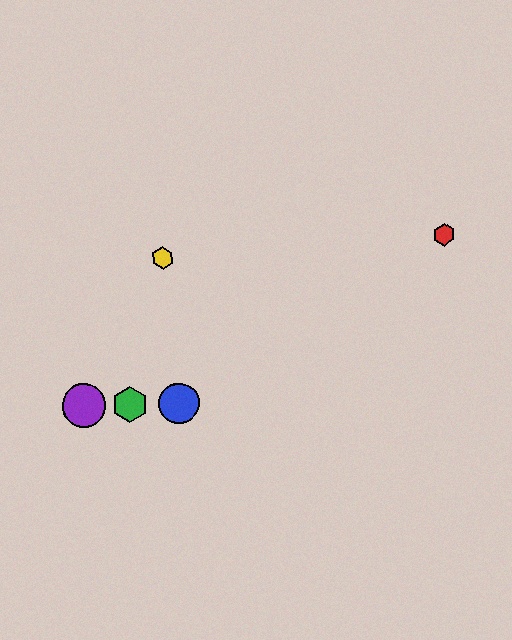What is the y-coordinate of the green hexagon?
The green hexagon is at y≈404.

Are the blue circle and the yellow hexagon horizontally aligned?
No, the blue circle is at y≈403 and the yellow hexagon is at y≈258.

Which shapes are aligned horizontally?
The blue circle, the green hexagon, the purple circle are aligned horizontally.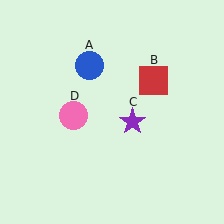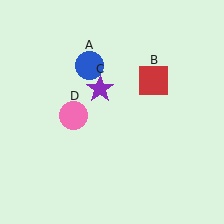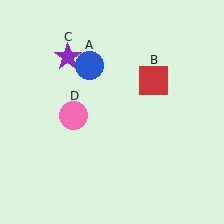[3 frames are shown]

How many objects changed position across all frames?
1 object changed position: purple star (object C).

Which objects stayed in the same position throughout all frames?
Blue circle (object A) and red square (object B) and pink circle (object D) remained stationary.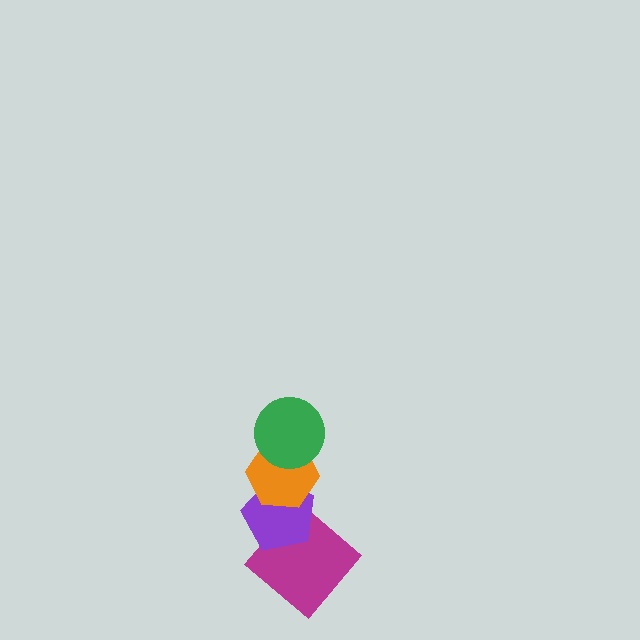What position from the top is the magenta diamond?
The magenta diamond is 4th from the top.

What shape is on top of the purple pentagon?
The orange hexagon is on top of the purple pentagon.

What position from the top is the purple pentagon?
The purple pentagon is 3rd from the top.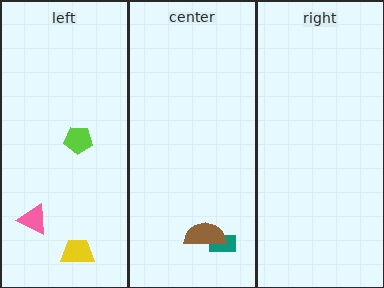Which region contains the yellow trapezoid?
The left region.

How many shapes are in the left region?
3.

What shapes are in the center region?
The teal rectangle, the brown semicircle.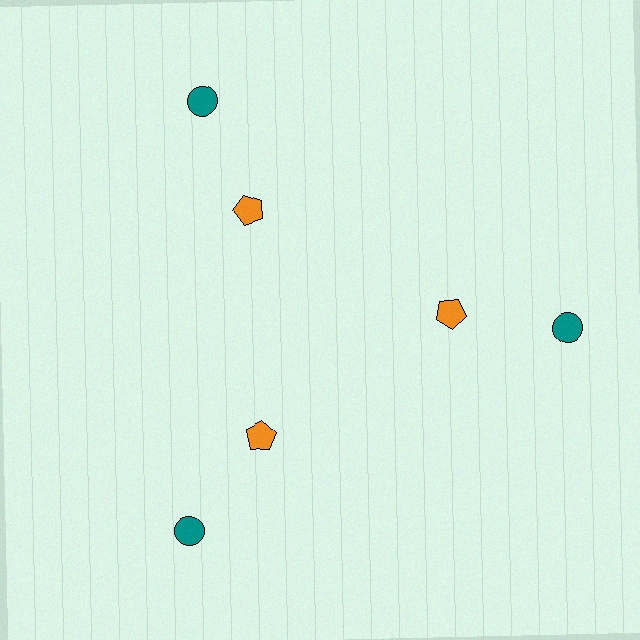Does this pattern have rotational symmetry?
Yes, this pattern has 3-fold rotational symmetry. It looks the same after rotating 120 degrees around the center.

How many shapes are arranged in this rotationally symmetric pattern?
There are 6 shapes, arranged in 3 groups of 2.